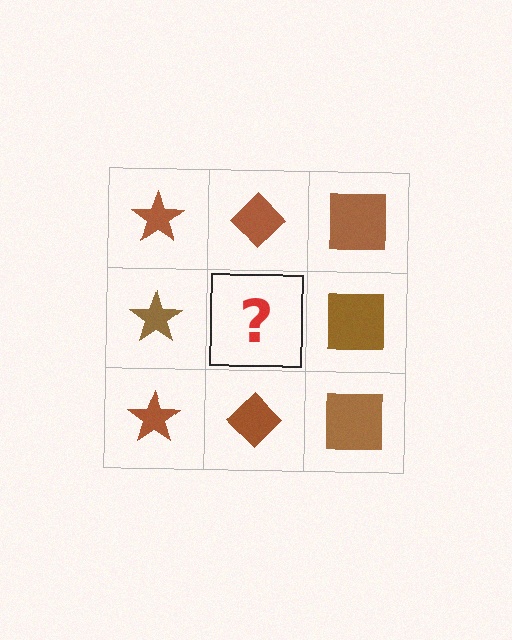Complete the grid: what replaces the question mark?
The question mark should be replaced with a brown diamond.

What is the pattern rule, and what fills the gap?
The rule is that each column has a consistent shape. The gap should be filled with a brown diamond.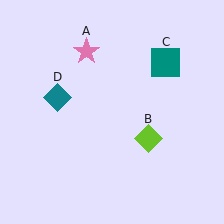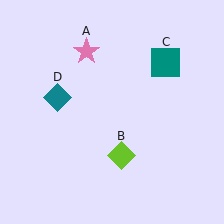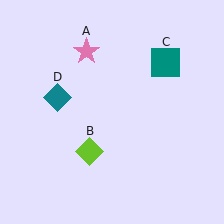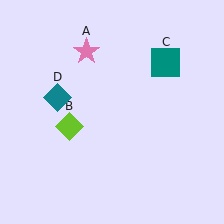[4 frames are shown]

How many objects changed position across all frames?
1 object changed position: lime diamond (object B).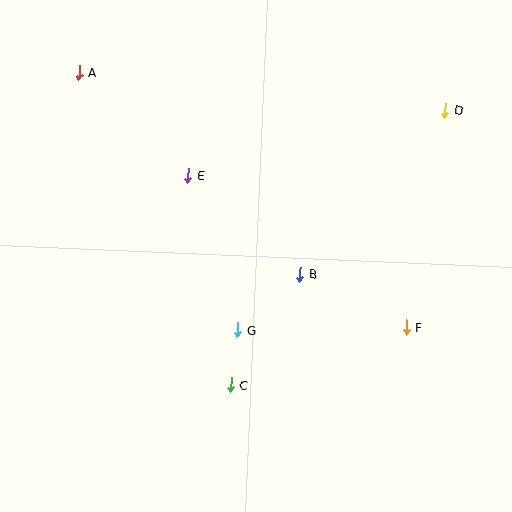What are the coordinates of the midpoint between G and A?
The midpoint between G and A is at (158, 201).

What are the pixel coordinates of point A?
Point A is at (79, 72).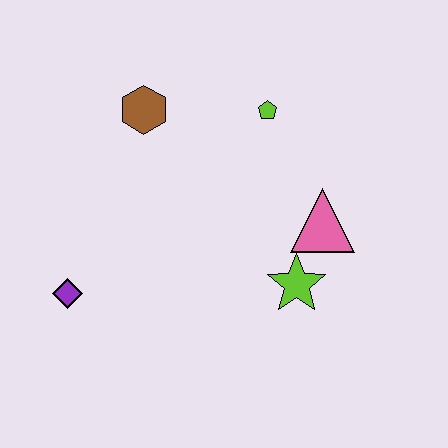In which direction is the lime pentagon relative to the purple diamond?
The lime pentagon is to the right of the purple diamond.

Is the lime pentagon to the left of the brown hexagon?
No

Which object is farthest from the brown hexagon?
The lime star is farthest from the brown hexagon.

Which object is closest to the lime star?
The pink triangle is closest to the lime star.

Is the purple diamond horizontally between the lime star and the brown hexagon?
No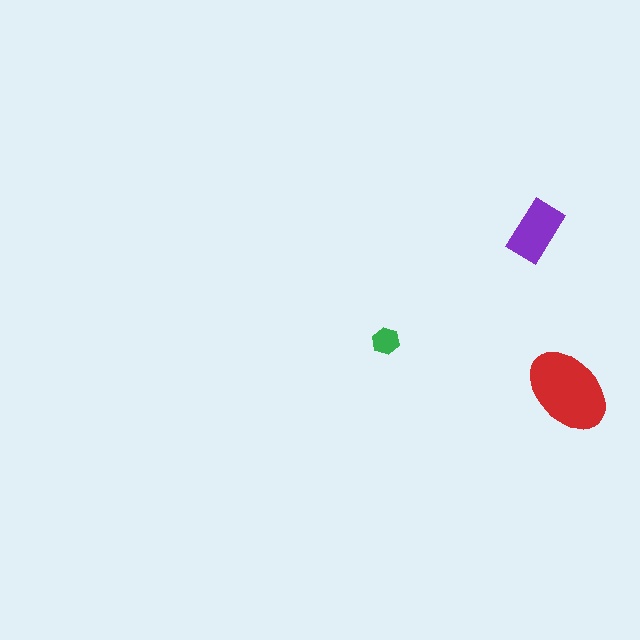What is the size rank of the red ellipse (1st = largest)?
1st.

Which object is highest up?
The purple rectangle is topmost.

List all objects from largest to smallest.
The red ellipse, the purple rectangle, the green hexagon.